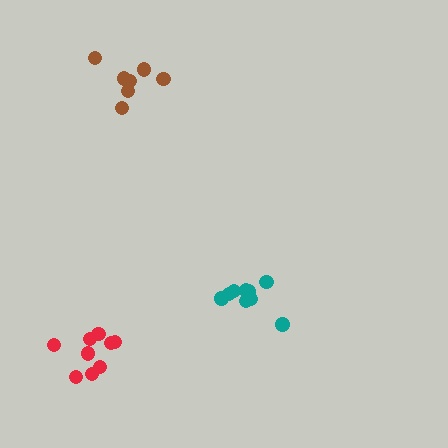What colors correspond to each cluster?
The clusters are colored: teal, red, brown.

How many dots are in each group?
Group 1: 9 dots, Group 2: 9 dots, Group 3: 7 dots (25 total).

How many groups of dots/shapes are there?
There are 3 groups.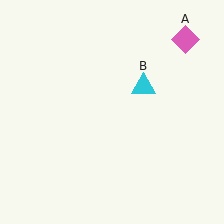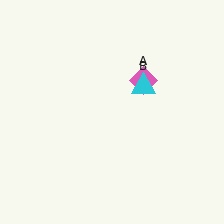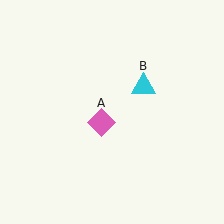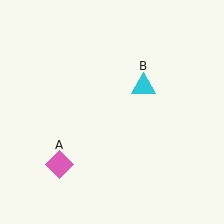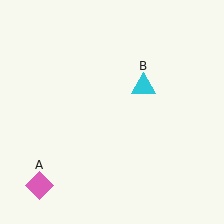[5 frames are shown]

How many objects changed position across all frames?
1 object changed position: pink diamond (object A).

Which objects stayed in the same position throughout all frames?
Cyan triangle (object B) remained stationary.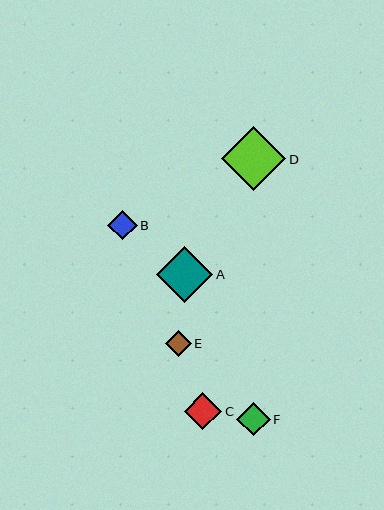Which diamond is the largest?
Diamond D is the largest with a size of approximately 64 pixels.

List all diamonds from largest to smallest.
From largest to smallest: D, A, C, F, B, E.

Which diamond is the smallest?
Diamond E is the smallest with a size of approximately 26 pixels.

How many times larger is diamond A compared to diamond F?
Diamond A is approximately 1.7 times the size of diamond F.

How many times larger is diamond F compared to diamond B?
Diamond F is approximately 1.1 times the size of diamond B.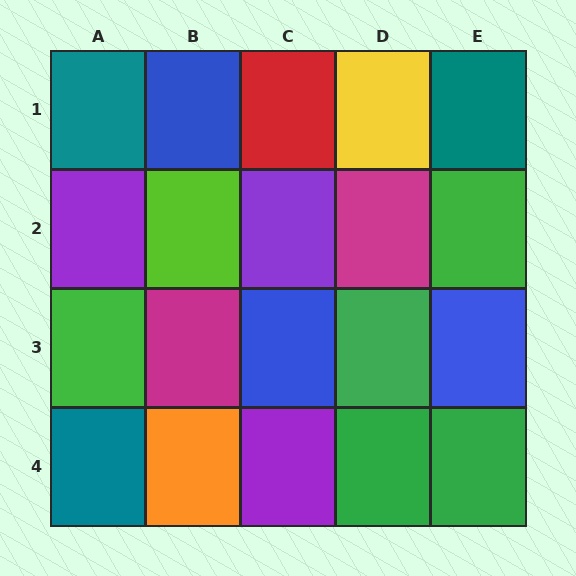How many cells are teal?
3 cells are teal.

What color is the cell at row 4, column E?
Green.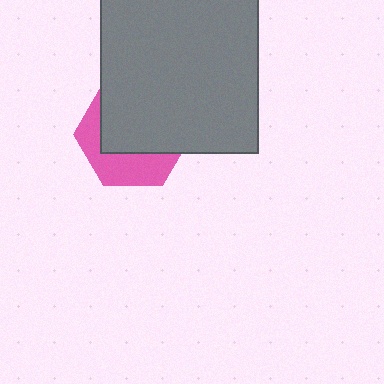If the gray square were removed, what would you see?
You would see the complete pink hexagon.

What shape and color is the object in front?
The object in front is a gray square.